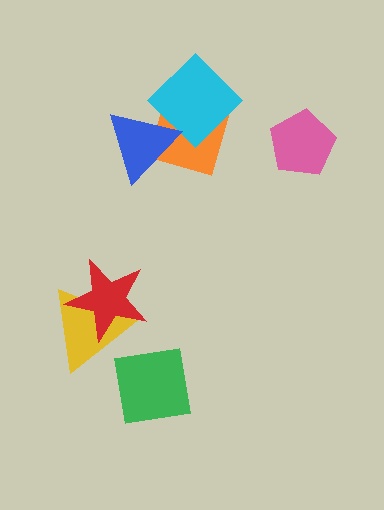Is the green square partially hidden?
Yes, it is partially covered by another shape.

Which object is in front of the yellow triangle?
The red star is in front of the yellow triangle.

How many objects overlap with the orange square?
2 objects overlap with the orange square.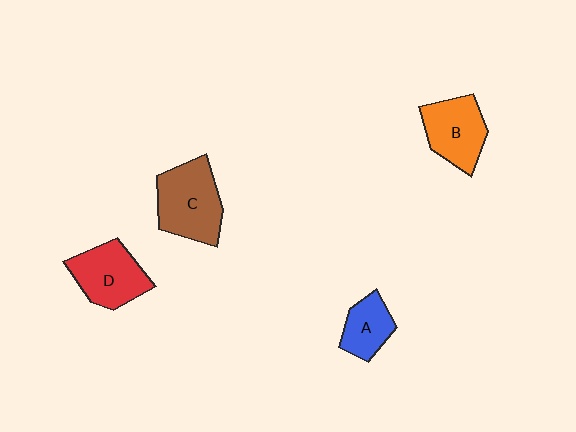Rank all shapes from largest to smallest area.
From largest to smallest: C (brown), D (red), B (orange), A (blue).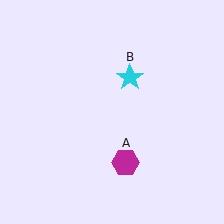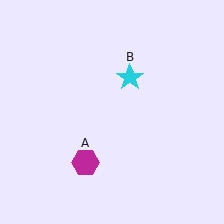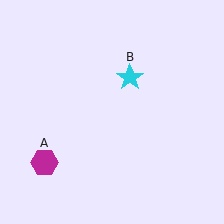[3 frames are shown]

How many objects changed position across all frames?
1 object changed position: magenta hexagon (object A).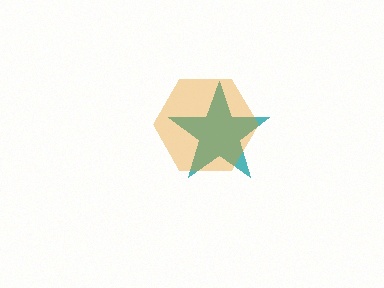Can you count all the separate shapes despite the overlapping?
Yes, there are 2 separate shapes.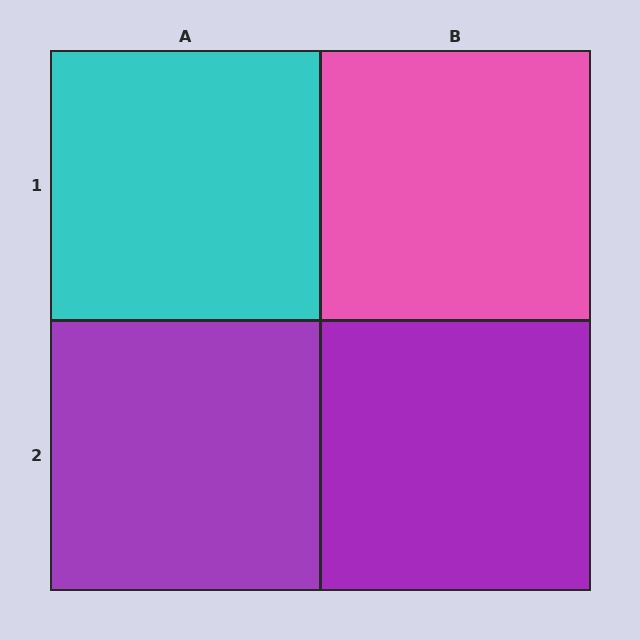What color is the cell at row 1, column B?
Pink.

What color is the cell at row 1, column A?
Cyan.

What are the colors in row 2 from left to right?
Purple, purple.